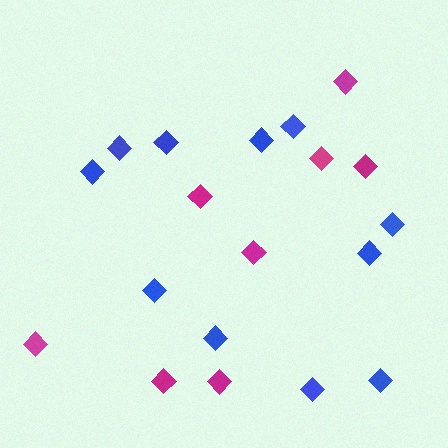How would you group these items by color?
There are 2 groups: one group of magenta diamonds (8) and one group of blue diamonds (11).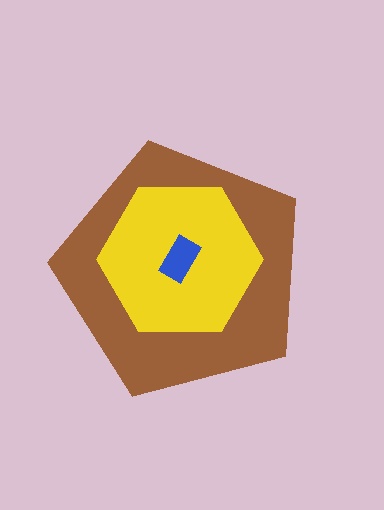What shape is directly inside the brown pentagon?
The yellow hexagon.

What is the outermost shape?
The brown pentagon.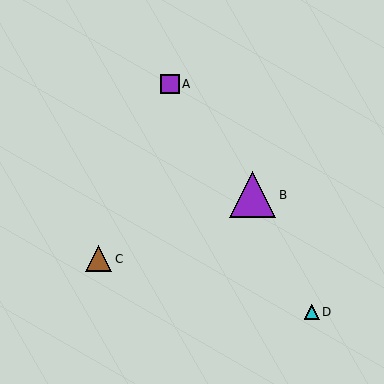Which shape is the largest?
The purple triangle (labeled B) is the largest.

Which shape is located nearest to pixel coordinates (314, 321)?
The cyan triangle (labeled D) at (312, 312) is nearest to that location.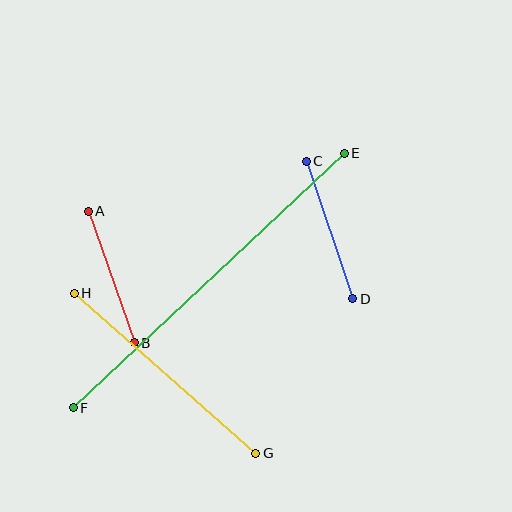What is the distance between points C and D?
The distance is approximately 145 pixels.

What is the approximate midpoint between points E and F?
The midpoint is at approximately (209, 280) pixels.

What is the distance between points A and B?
The distance is approximately 139 pixels.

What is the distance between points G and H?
The distance is approximately 242 pixels.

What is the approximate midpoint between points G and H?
The midpoint is at approximately (165, 373) pixels.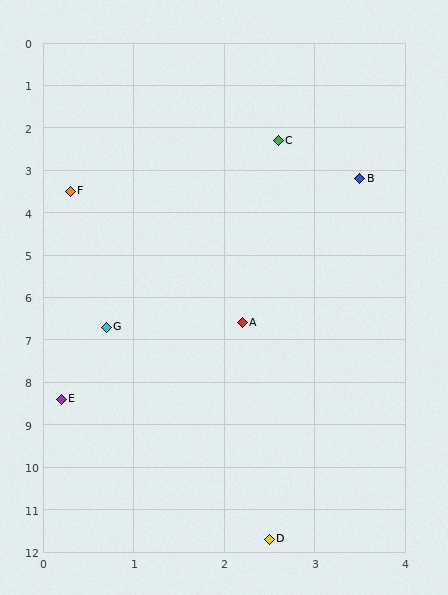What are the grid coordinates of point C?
Point C is at approximately (2.6, 2.3).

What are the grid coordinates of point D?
Point D is at approximately (2.5, 11.7).